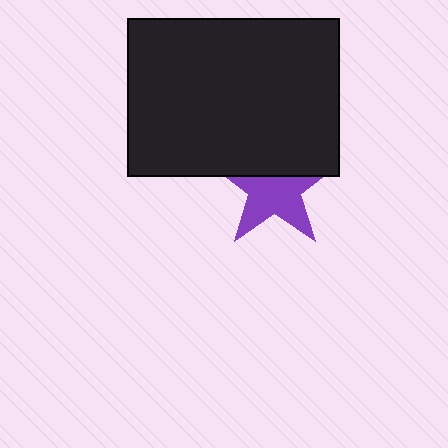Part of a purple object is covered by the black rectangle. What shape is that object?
It is a star.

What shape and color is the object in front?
The object in front is a black rectangle.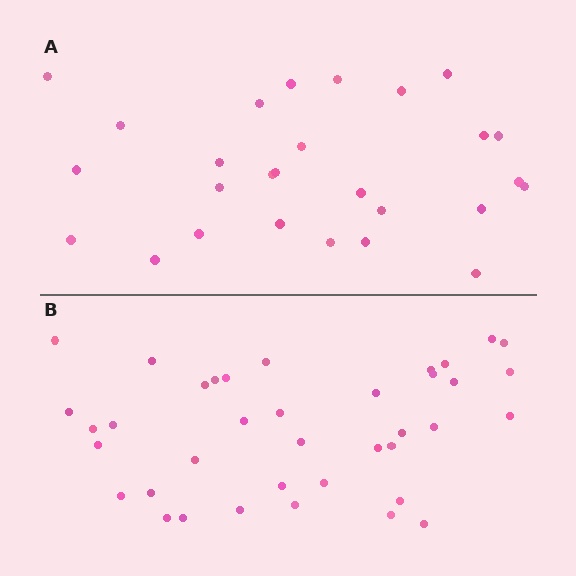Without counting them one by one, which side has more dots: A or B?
Region B (the bottom region) has more dots.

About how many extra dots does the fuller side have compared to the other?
Region B has roughly 12 or so more dots than region A.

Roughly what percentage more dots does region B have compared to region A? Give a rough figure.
About 40% more.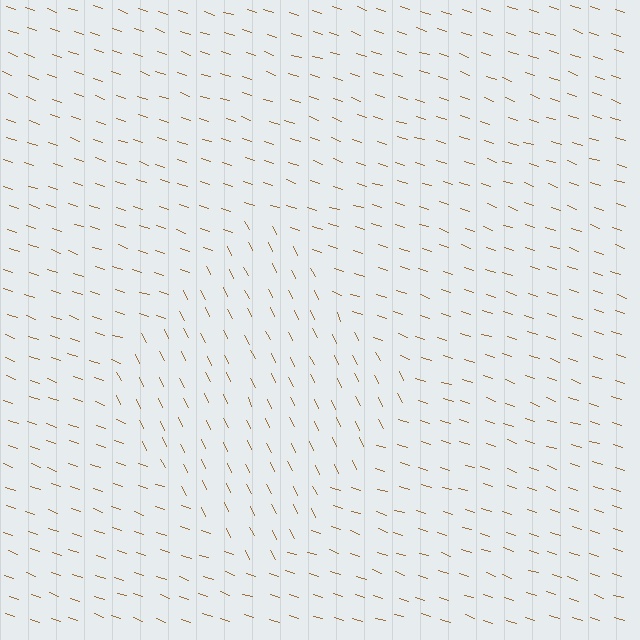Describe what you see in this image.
The image is filled with small brown line segments. A diamond region in the image has lines oriented differently from the surrounding lines, creating a visible texture boundary.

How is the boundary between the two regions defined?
The boundary is defined purely by a change in line orientation (approximately 45 degrees difference). All lines are the same color and thickness.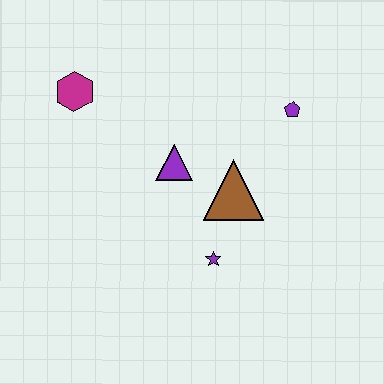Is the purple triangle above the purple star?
Yes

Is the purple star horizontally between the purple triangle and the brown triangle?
Yes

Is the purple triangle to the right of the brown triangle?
No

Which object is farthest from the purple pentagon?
The magenta hexagon is farthest from the purple pentagon.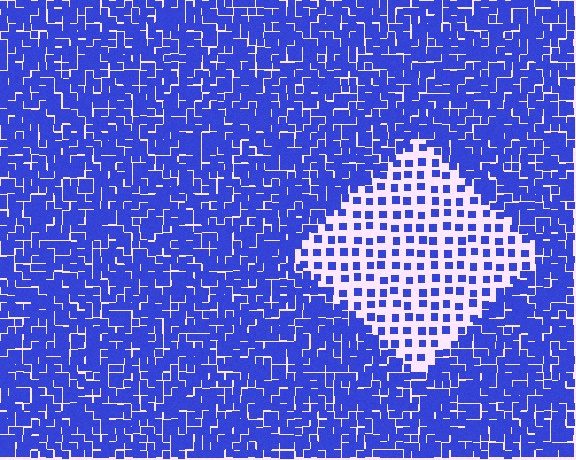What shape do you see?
I see a diamond.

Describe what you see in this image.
The image contains small blue elements arranged at two different densities. A diamond-shaped region is visible where the elements are less densely packed than the surrounding area.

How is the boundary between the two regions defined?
The boundary is defined by a change in element density (approximately 2.8x ratio). All elements are the same color, size, and shape.